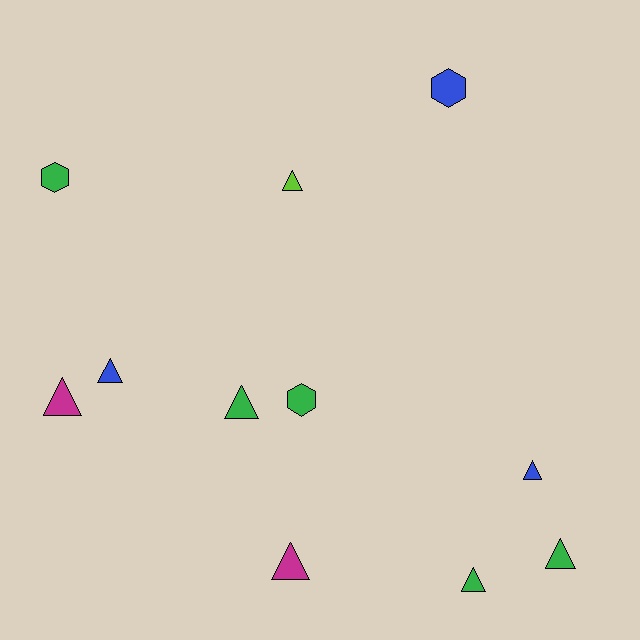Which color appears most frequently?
Green, with 5 objects.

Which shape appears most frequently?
Triangle, with 8 objects.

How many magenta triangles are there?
There are 2 magenta triangles.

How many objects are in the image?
There are 11 objects.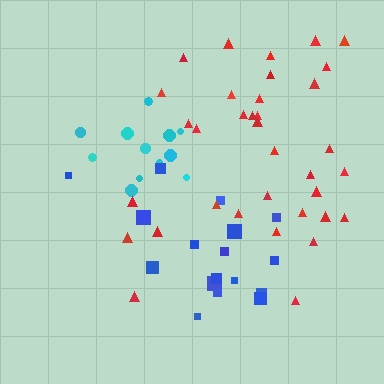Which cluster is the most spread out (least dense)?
Blue.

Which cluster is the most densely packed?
Cyan.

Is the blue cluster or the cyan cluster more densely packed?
Cyan.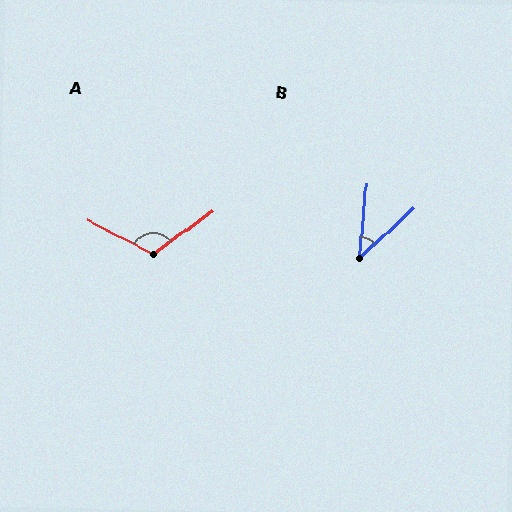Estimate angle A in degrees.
Approximately 117 degrees.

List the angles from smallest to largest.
B (42°), A (117°).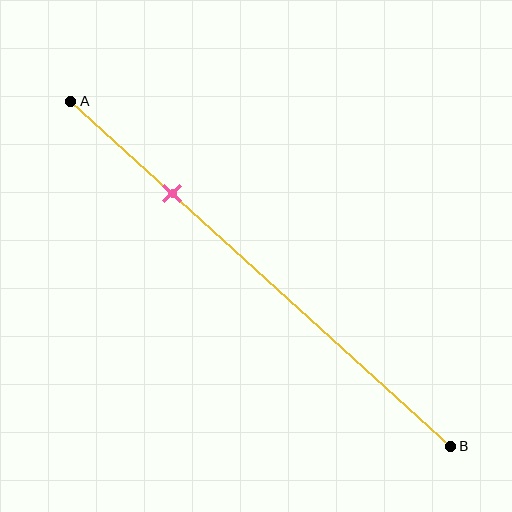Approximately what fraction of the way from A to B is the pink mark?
The pink mark is approximately 25% of the way from A to B.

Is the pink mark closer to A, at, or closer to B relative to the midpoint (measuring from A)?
The pink mark is closer to point A than the midpoint of segment AB.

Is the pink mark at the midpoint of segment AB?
No, the mark is at about 25% from A, not at the 50% midpoint.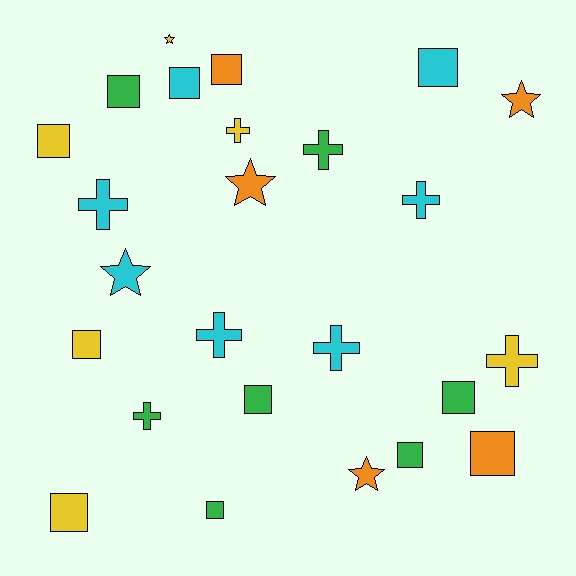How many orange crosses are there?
There are no orange crosses.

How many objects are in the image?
There are 25 objects.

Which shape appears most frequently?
Square, with 12 objects.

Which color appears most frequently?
Cyan, with 7 objects.